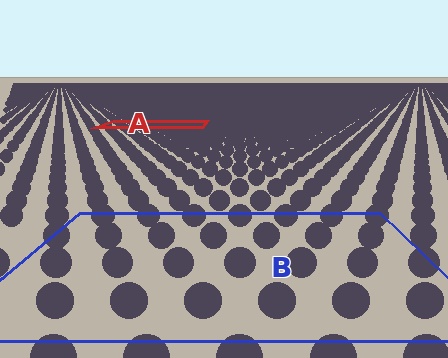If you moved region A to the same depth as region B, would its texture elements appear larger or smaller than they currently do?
They would appear larger. At a closer depth, the same texture elements are projected at a bigger on-screen size.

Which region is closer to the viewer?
Region B is closer. The texture elements there are larger and more spread out.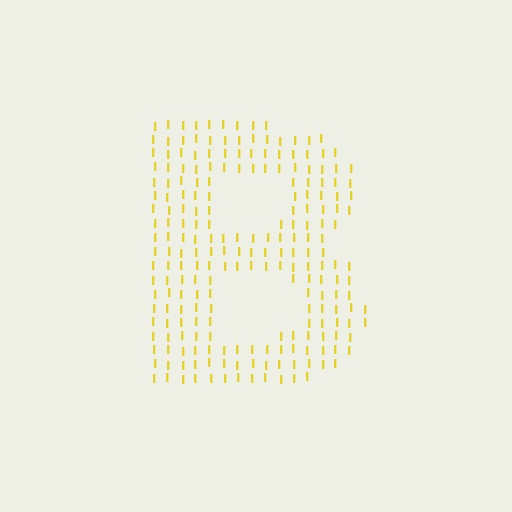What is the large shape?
The large shape is the letter B.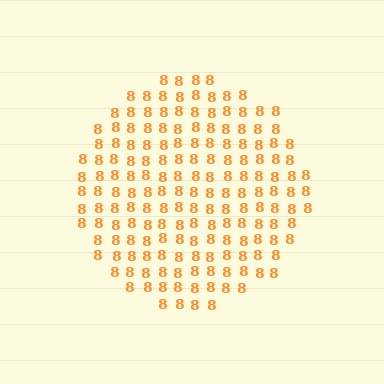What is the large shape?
The large shape is a circle.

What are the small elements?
The small elements are digit 8's.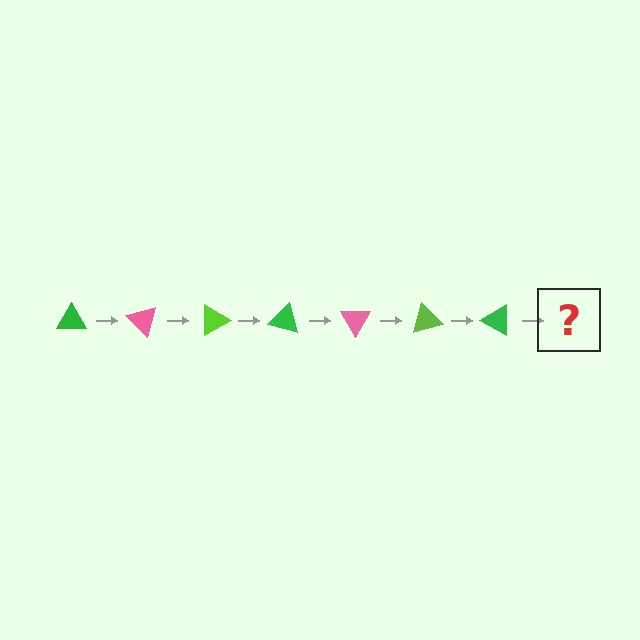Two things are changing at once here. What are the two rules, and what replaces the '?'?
The two rules are that it rotates 45 degrees each step and the color cycles through green, pink, and lime. The '?' should be a pink triangle, rotated 315 degrees from the start.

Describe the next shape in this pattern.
It should be a pink triangle, rotated 315 degrees from the start.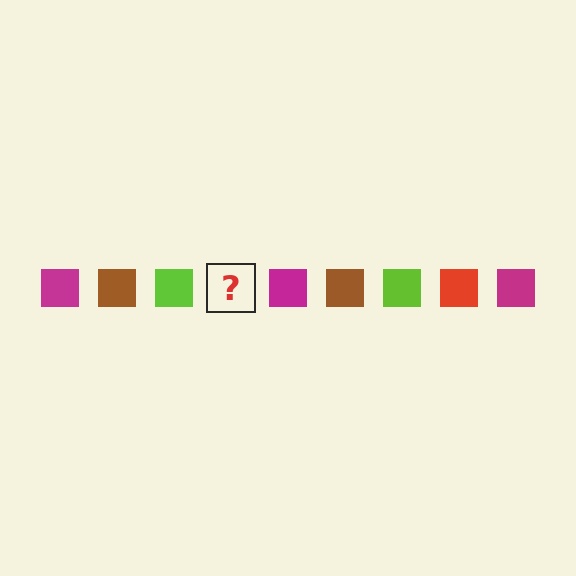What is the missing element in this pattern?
The missing element is a red square.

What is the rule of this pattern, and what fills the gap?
The rule is that the pattern cycles through magenta, brown, lime, red squares. The gap should be filled with a red square.